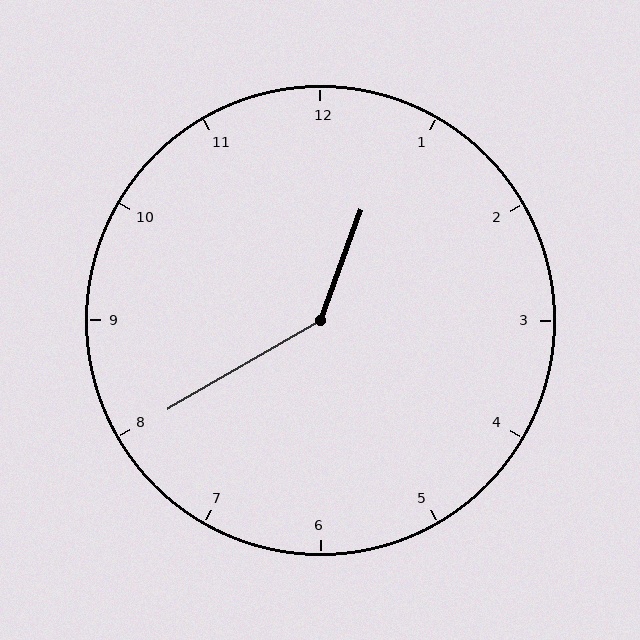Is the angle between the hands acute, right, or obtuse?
It is obtuse.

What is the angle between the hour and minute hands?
Approximately 140 degrees.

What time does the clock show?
12:40.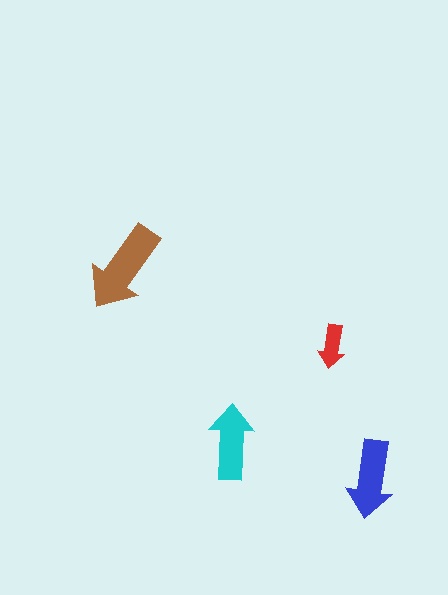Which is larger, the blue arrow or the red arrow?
The blue one.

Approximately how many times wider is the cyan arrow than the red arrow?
About 1.5 times wider.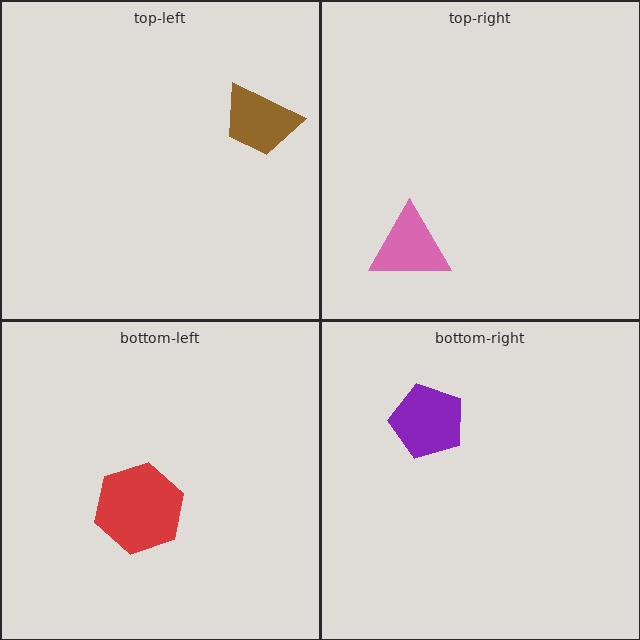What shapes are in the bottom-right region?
The purple pentagon.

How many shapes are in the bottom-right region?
1.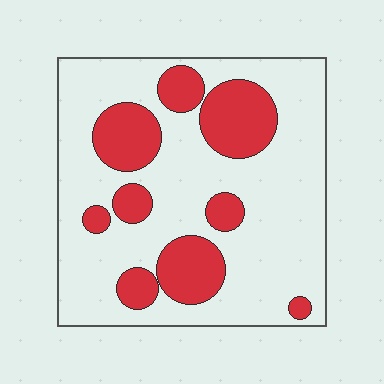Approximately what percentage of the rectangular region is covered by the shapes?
Approximately 25%.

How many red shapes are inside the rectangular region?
9.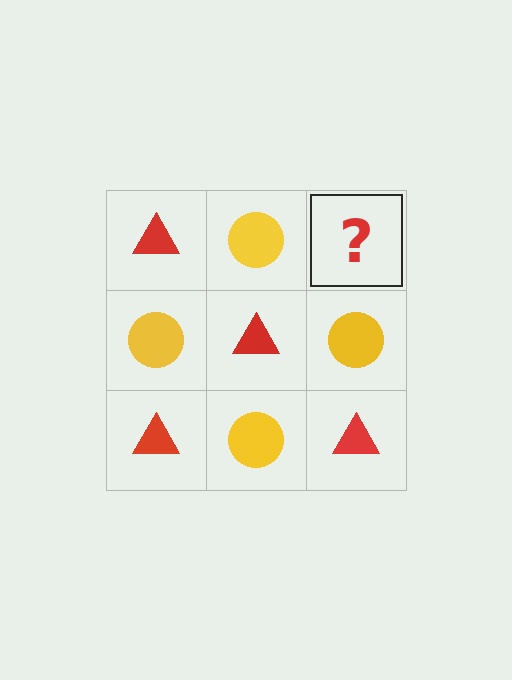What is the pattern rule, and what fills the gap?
The rule is that it alternates red triangle and yellow circle in a checkerboard pattern. The gap should be filled with a red triangle.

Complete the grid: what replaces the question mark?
The question mark should be replaced with a red triangle.